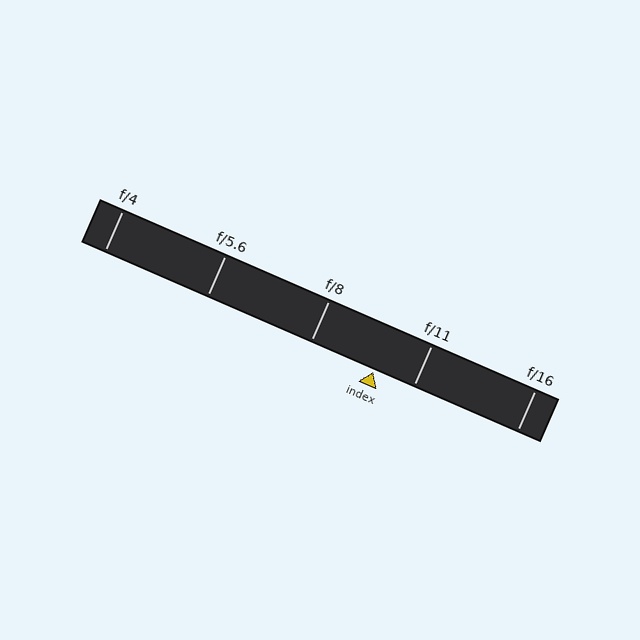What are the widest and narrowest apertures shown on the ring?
The widest aperture shown is f/4 and the narrowest is f/16.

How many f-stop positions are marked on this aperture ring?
There are 5 f-stop positions marked.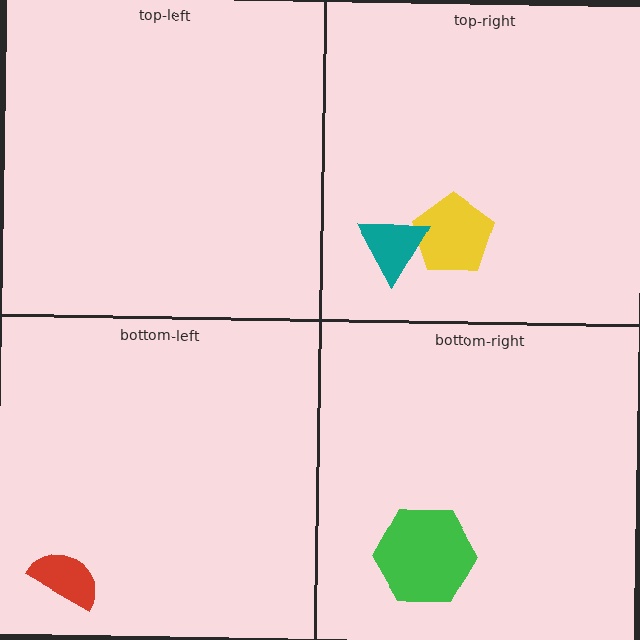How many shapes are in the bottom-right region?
1.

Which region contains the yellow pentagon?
The top-right region.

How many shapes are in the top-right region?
2.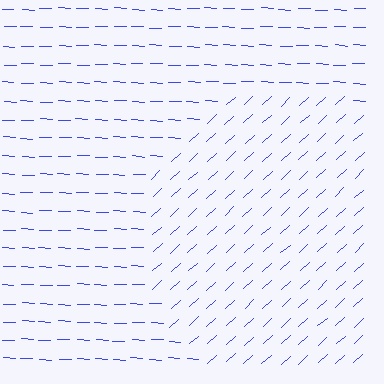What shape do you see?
I see a circle.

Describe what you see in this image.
The image is filled with small blue line segments. A circle region in the image has lines oriented differently from the surrounding lines, creating a visible texture boundary.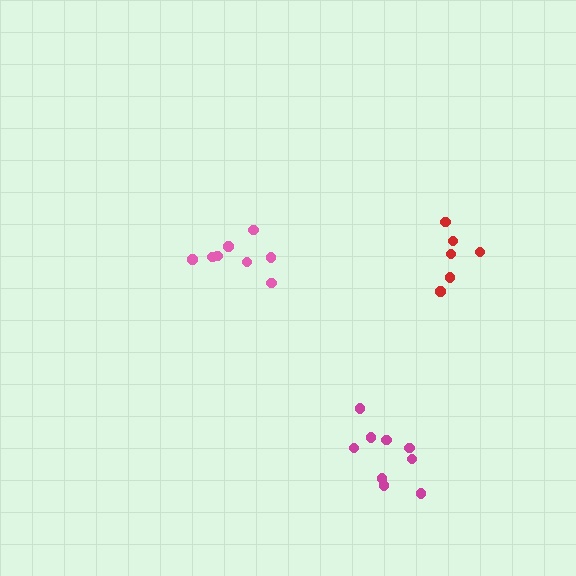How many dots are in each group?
Group 1: 8 dots, Group 2: 6 dots, Group 3: 9 dots (23 total).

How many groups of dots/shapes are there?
There are 3 groups.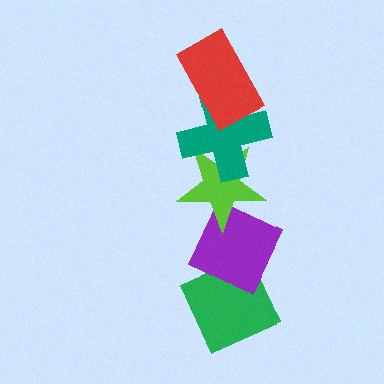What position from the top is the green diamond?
The green diamond is 5th from the top.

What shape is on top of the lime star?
The teal cross is on top of the lime star.